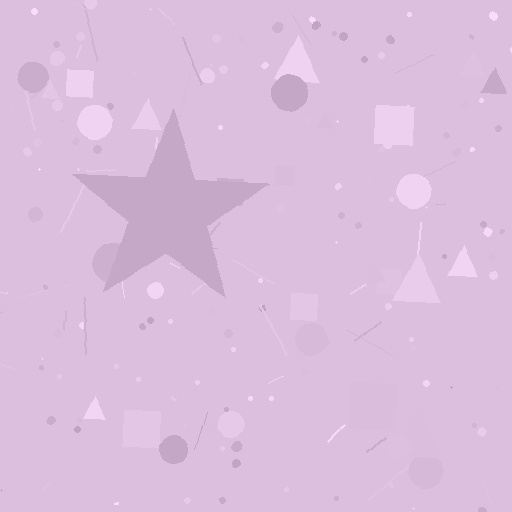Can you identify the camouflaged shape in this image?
The camouflaged shape is a star.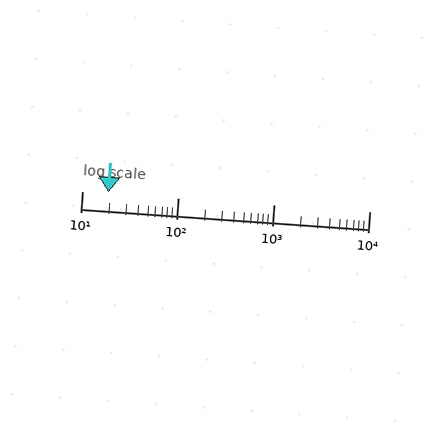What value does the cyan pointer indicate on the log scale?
The pointer indicates approximately 19.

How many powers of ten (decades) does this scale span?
The scale spans 3 decades, from 10 to 10000.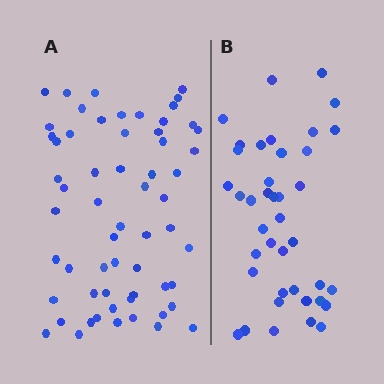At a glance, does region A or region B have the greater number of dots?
Region A (the left region) has more dots.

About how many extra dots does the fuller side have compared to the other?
Region A has approximately 20 more dots than region B.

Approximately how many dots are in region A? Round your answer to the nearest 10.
About 60 dots.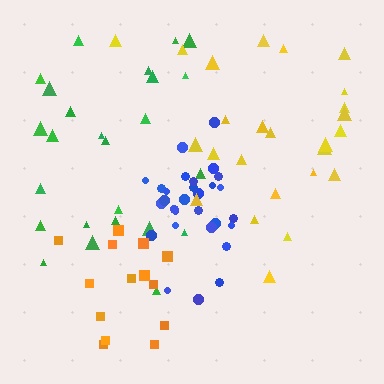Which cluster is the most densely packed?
Blue.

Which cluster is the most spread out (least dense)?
Orange.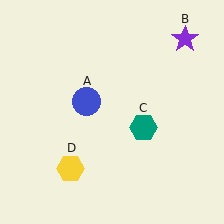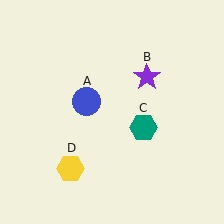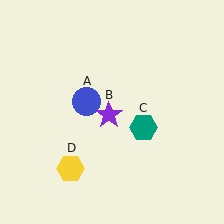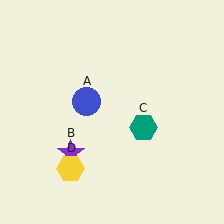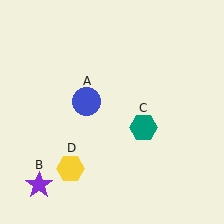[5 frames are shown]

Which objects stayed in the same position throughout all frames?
Blue circle (object A) and teal hexagon (object C) and yellow hexagon (object D) remained stationary.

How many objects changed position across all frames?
1 object changed position: purple star (object B).